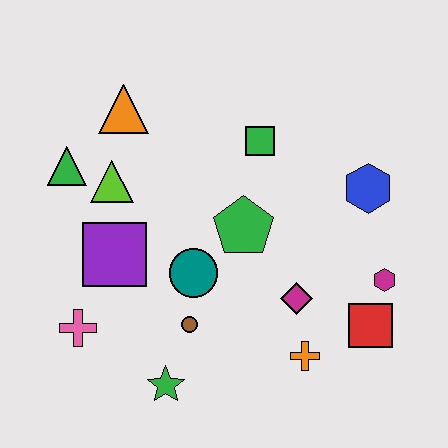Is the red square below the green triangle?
Yes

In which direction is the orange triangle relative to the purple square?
The orange triangle is above the purple square.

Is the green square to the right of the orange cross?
No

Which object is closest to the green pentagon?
The teal circle is closest to the green pentagon.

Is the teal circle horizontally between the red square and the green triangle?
Yes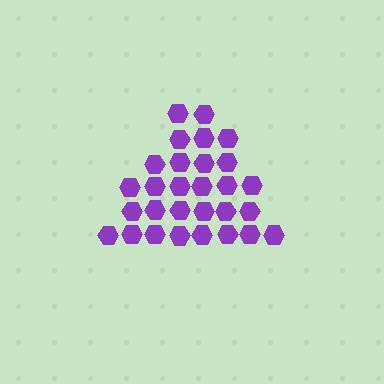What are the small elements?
The small elements are hexagons.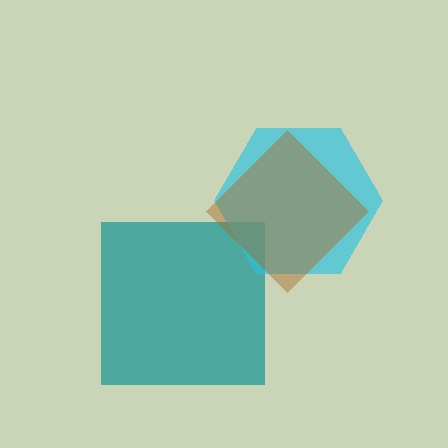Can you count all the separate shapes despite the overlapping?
Yes, there are 3 separate shapes.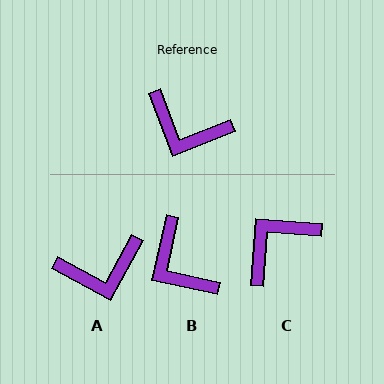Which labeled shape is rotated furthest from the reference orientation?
C, about 115 degrees away.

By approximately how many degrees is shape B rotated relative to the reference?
Approximately 33 degrees clockwise.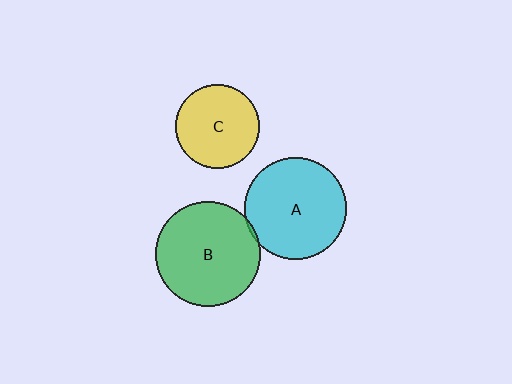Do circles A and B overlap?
Yes.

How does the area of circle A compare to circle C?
Approximately 1.5 times.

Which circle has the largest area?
Circle B (green).